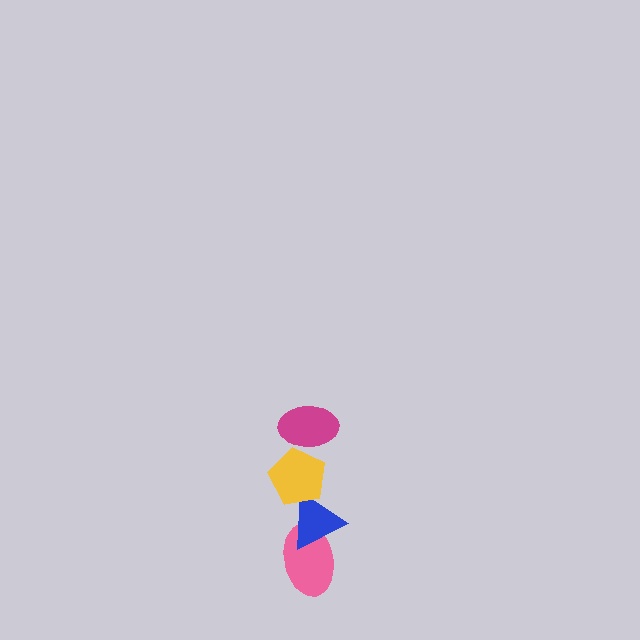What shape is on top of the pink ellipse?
The blue triangle is on top of the pink ellipse.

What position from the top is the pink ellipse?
The pink ellipse is 4th from the top.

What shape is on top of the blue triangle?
The yellow pentagon is on top of the blue triangle.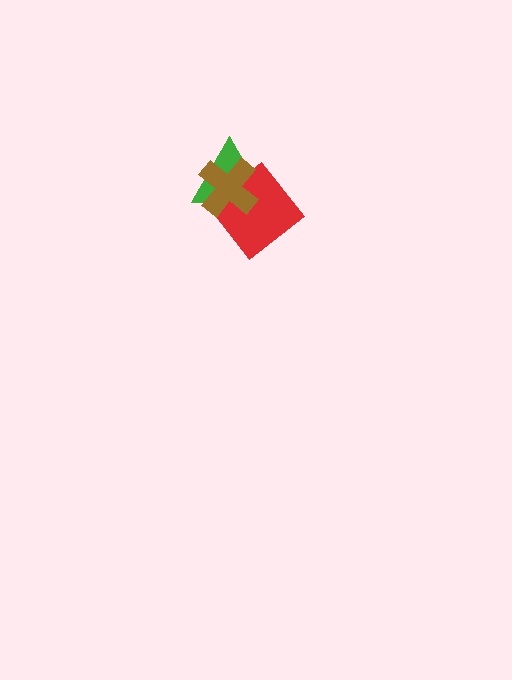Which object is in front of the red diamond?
The brown cross is in front of the red diamond.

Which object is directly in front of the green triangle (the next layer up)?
The red diamond is directly in front of the green triangle.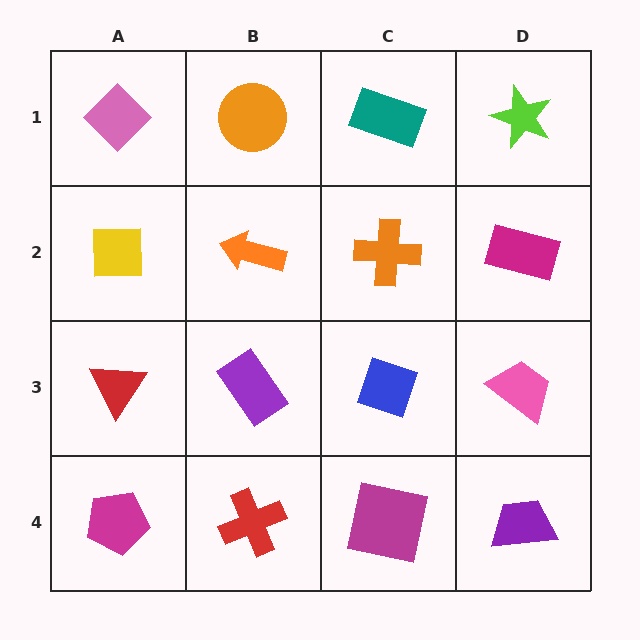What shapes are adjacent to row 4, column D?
A pink trapezoid (row 3, column D), a magenta square (row 4, column C).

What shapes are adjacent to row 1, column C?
An orange cross (row 2, column C), an orange circle (row 1, column B), a lime star (row 1, column D).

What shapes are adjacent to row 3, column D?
A magenta rectangle (row 2, column D), a purple trapezoid (row 4, column D), a blue diamond (row 3, column C).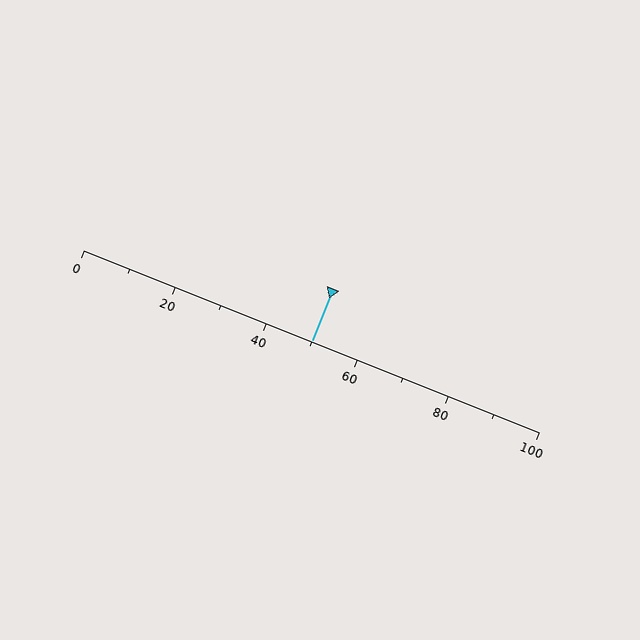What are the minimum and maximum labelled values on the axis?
The axis runs from 0 to 100.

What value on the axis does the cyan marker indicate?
The marker indicates approximately 50.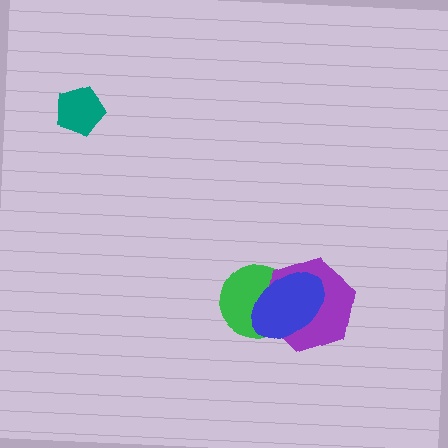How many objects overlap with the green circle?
2 objects overlap with the green circle.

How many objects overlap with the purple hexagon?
2 objects overlap with the purple hexagon.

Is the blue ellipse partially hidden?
No, no other shape covers it.